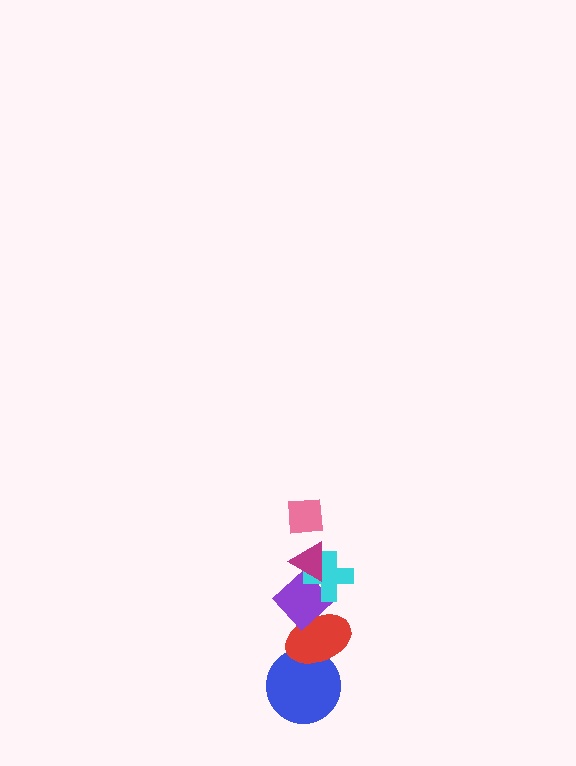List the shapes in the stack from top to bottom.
From top to bottom: the pink square, the magenta triangle, the cyan cross, the purple diamond, the red ellipse, the blue circle.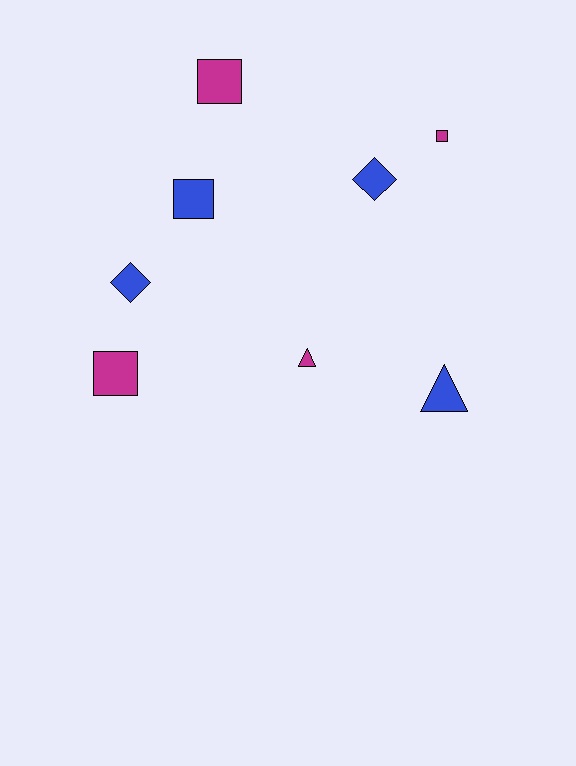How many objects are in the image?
There are 8 objects.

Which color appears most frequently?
Blue, with 4 objects.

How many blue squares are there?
There is 1 blue square.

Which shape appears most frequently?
Square, with 4 objects.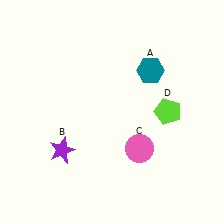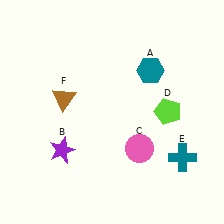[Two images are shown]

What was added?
A teal cross (E), a brown triangle (F) were added in Image 2.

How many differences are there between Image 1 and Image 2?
There are 2 differences between the two images.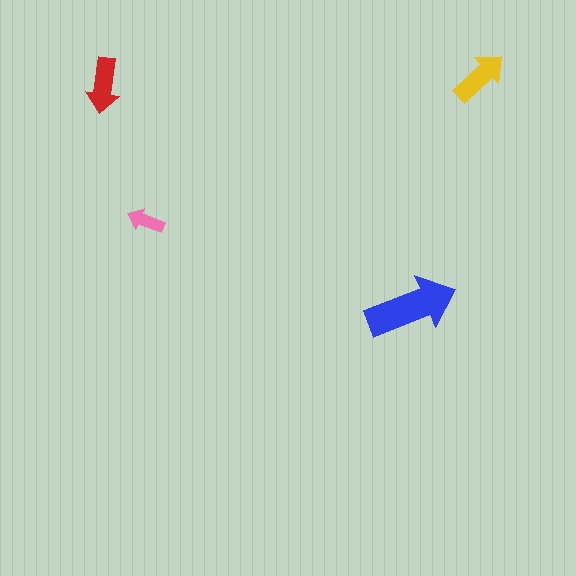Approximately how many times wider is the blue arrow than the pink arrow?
About 2.5 times wider.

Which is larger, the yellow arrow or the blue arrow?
The blue one.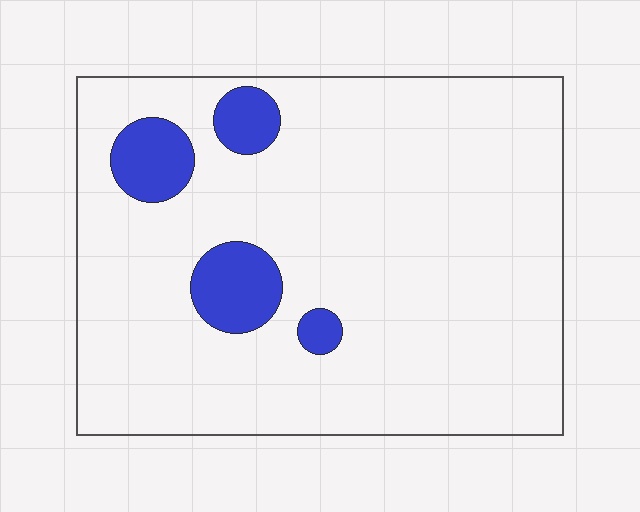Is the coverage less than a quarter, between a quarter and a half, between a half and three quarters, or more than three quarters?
Less than a quarter.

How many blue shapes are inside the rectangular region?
4.